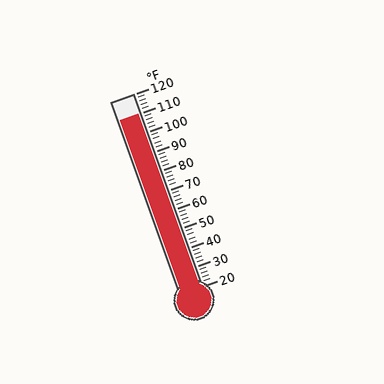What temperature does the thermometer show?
The thermometer shows approximately 110°F.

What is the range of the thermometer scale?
The thermometer scale ranges from 20°F to 120°F.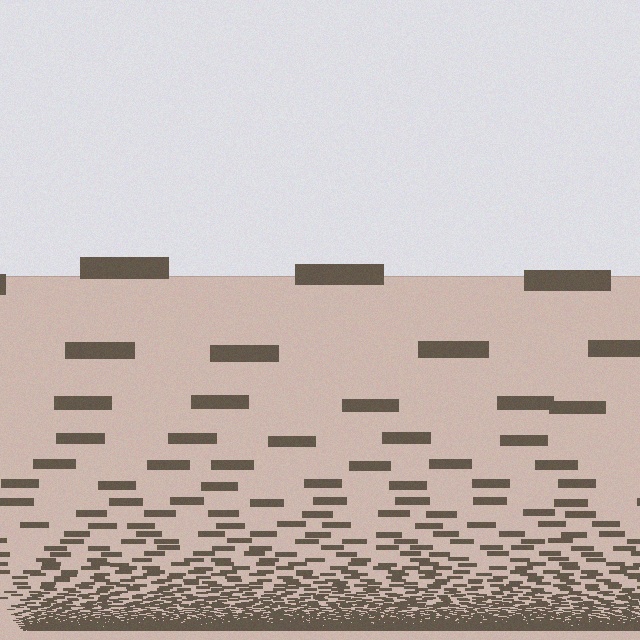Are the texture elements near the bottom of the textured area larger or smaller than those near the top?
Smaller. The gradient is inverted — elements near the bottom are smaller and denser.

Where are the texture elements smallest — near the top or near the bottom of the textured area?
Near the bottom.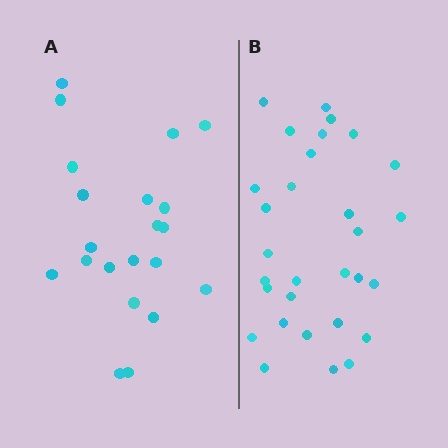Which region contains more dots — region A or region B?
Region B (the right region) has more dots.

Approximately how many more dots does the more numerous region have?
Region B has roughly 8 or so more dots than region A.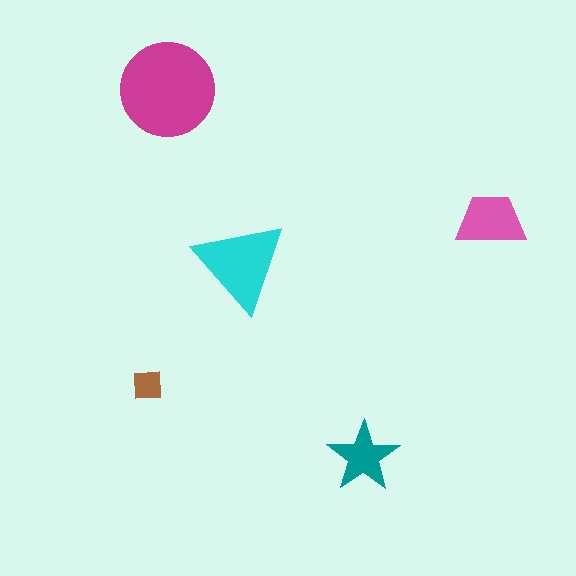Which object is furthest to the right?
The pink trapezoid is rightmost.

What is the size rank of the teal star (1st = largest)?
4th.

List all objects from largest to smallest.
The magenta circle, the cyan triangle, the pink trapezoid, the teal star, the brown square.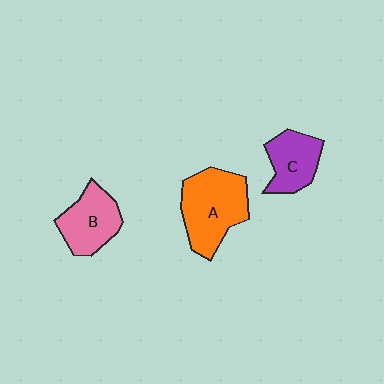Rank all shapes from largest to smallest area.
From largest to smallest: A (orange), B (pink), C (purple).